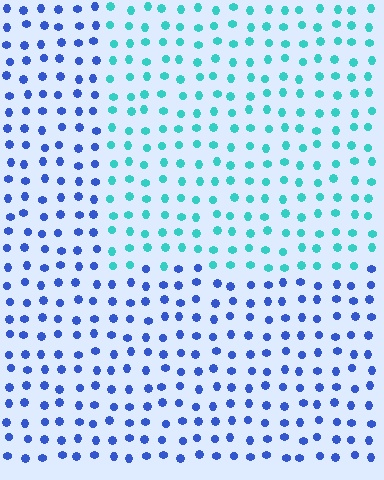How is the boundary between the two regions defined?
The boundary is defined purely by a slight shift in hue (about 51 degrees). Spacing, size, and orientation are identical on both sides.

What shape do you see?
I see a rectangle.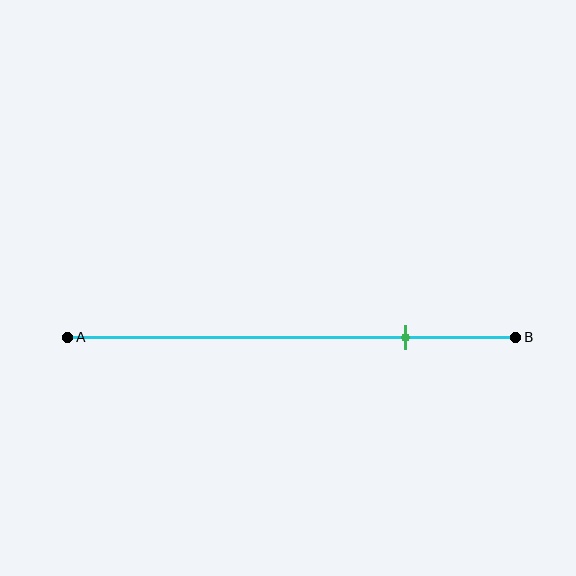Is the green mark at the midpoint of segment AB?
No, the mark is at about 75% from A, not at the 50% midpoint.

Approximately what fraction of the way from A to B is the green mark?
The green mark is approximately 75% of the way from A to B.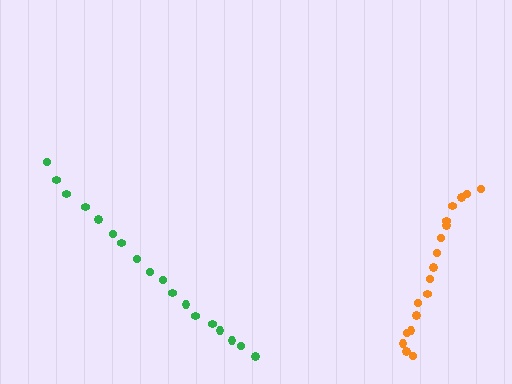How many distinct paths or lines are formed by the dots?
There are 2 distinct paths.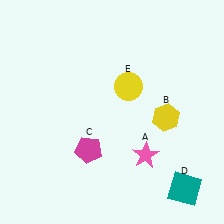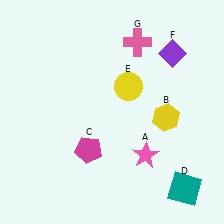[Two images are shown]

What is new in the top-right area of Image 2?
A pink cross (G) was added in the top-right area of Image 2.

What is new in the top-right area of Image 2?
A purple diamond (F) was added in the top-right area of Image 2.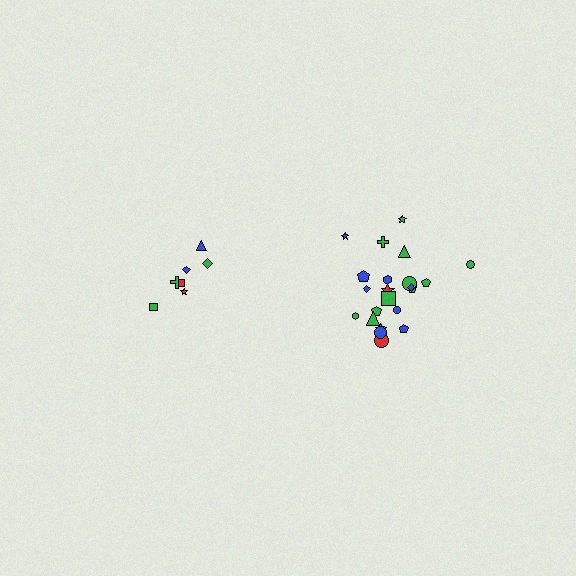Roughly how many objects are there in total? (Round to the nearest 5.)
Roughly 30 objects in total.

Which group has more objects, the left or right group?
The right group.